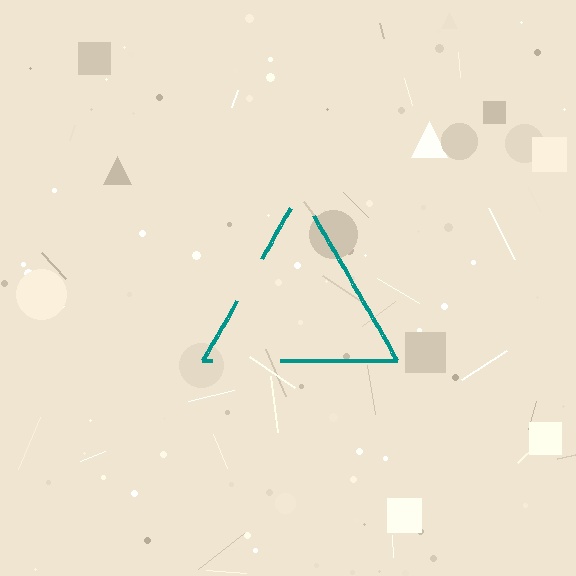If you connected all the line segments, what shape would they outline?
They would outline a triangle.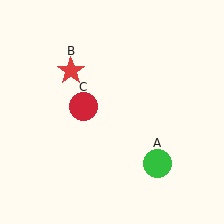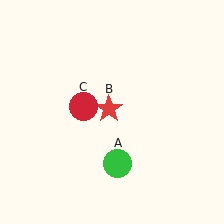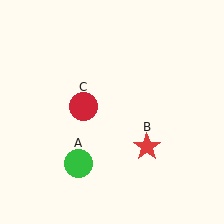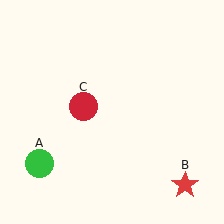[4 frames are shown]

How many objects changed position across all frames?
2 objects changed position: green circle (object A), red star (object B).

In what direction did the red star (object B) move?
The red star (object B) moved down and to the right.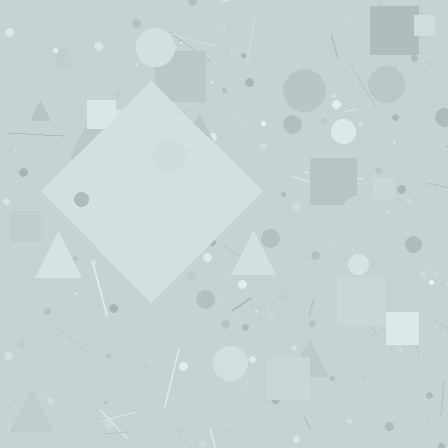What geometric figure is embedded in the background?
A diamond is embedded in the background.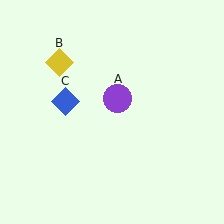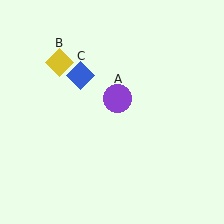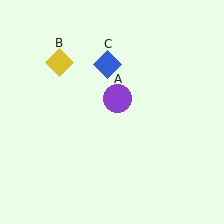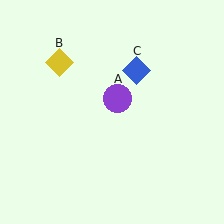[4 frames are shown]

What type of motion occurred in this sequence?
The blue diamond (object C) rotated clockwise around the center of the scene.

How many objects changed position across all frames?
1 object changed position: blue diamond (object C).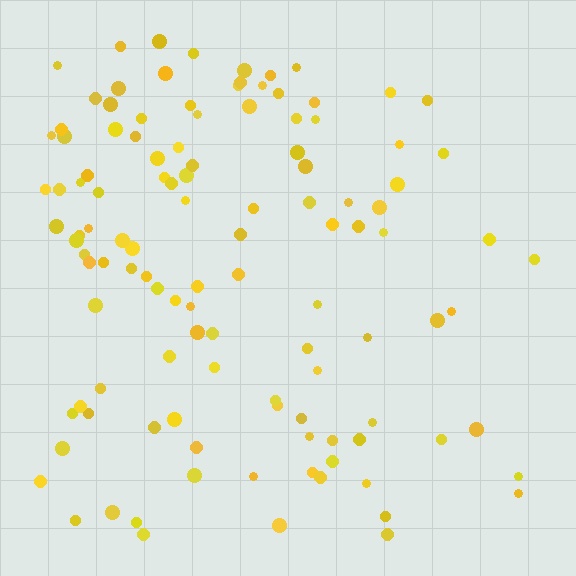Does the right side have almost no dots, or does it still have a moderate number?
Still a moderate number, just noticeably fewer than the left.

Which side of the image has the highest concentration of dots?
The left.